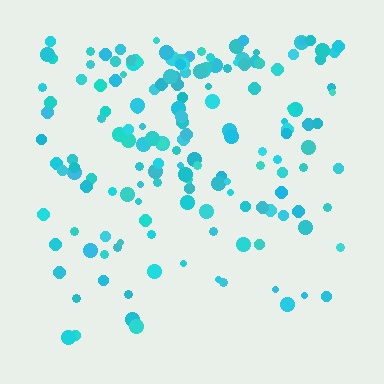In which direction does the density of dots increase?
From bottom to top, with the top side densest.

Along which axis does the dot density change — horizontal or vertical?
Vertical.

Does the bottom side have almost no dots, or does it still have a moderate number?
Still a moderate number, just noticeably fewer than the top.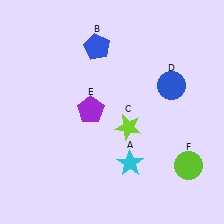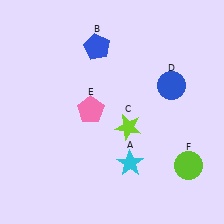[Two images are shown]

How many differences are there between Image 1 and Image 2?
There is 1 difference between the two images.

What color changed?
The pentagon (E) changed from purple in Image 1 to pink in Image 2.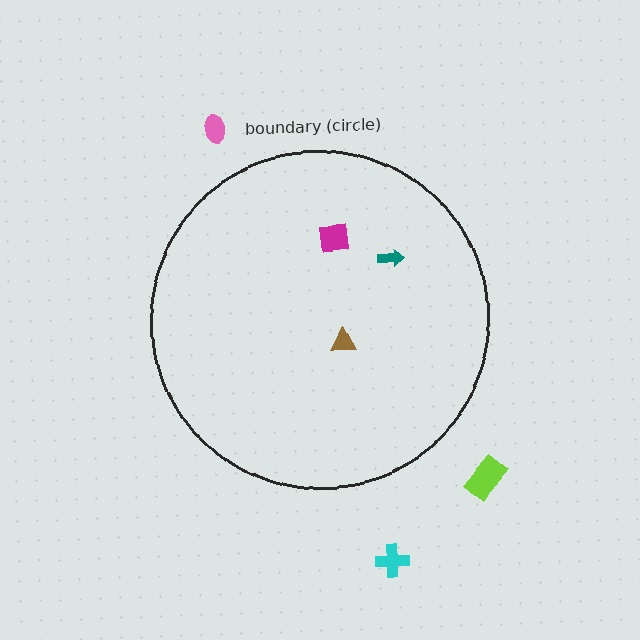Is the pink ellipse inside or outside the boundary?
Outside.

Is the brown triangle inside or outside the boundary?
Inside.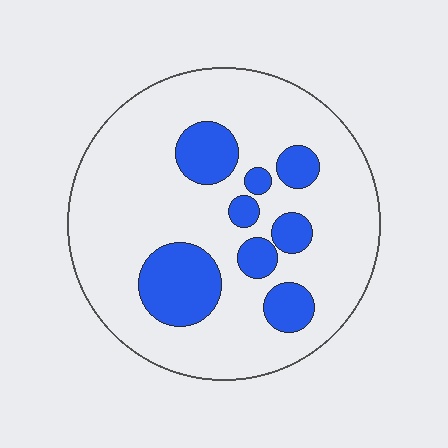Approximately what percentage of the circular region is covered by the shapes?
Approximately 20%.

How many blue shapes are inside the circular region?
8.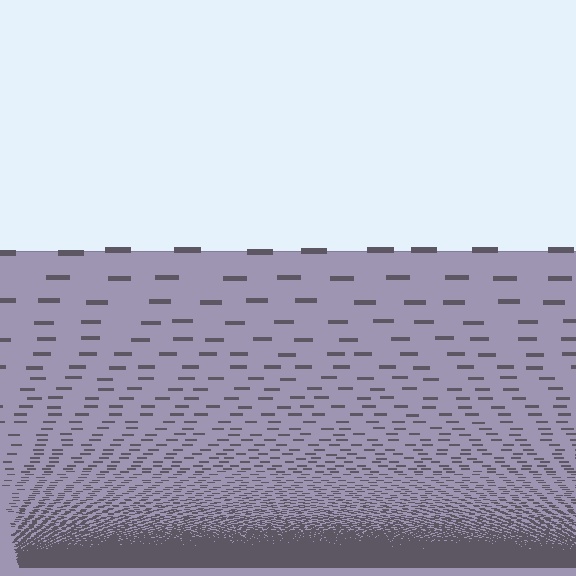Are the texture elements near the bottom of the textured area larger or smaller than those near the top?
Smaller. The gradient is inverted — elements near the bottom are smaller and denser.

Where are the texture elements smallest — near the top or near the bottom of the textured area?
Near the bottom.